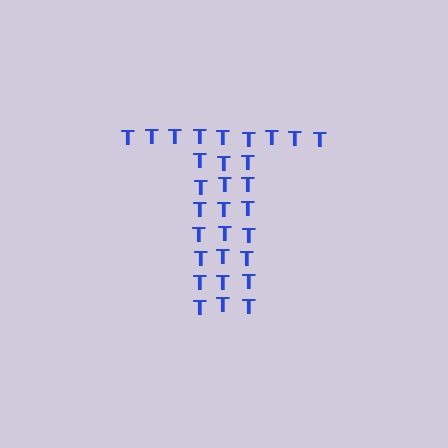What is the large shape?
The large shape is the letter T.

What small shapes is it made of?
It is made of small letter T's.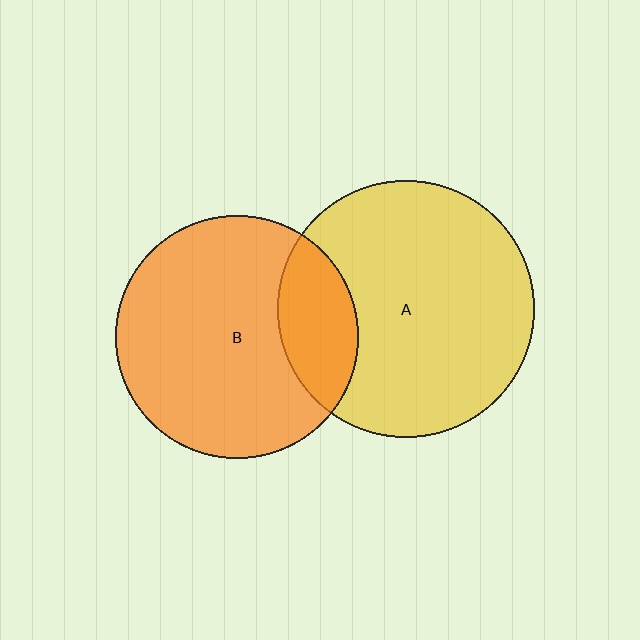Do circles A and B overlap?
Yes.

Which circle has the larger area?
Circle A (yellow).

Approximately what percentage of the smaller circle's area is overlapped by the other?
Approximately 20%.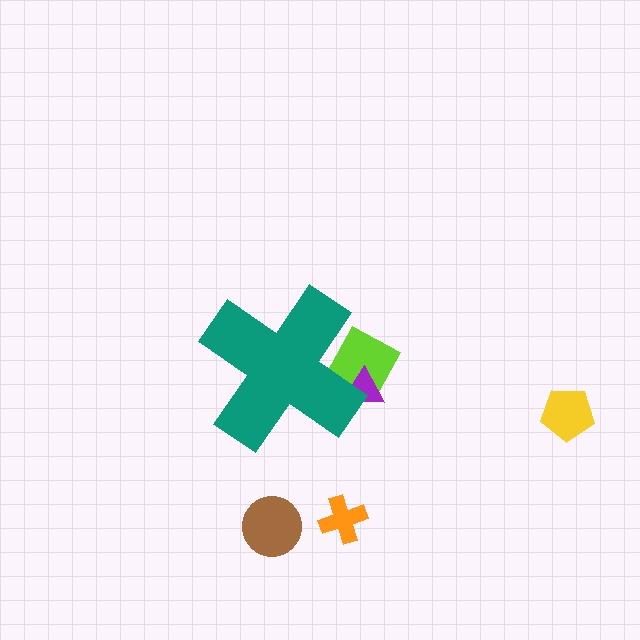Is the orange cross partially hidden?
No, the orange cross is fully visible.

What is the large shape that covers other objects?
A teal cross.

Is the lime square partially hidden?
Yes, the lime square is partially hidden behind the teal cross.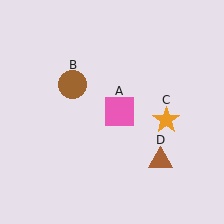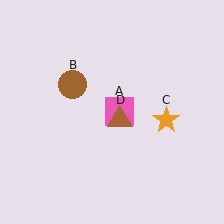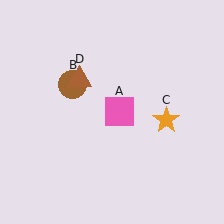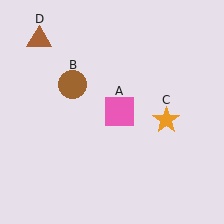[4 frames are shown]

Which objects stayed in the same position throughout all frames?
Pink square (object A) and brown circle (object B) and orange star (object C) remained stationary.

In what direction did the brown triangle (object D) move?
The brown triangle (object D) moved up and to the left.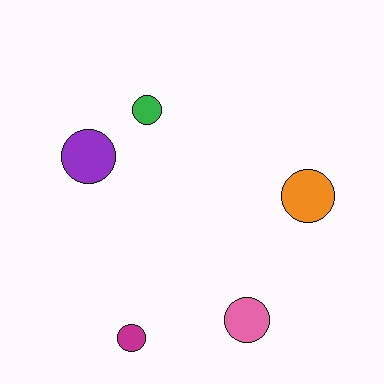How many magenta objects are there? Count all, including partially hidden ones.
There is 1 magenta object.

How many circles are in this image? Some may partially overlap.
There are 5 circles.